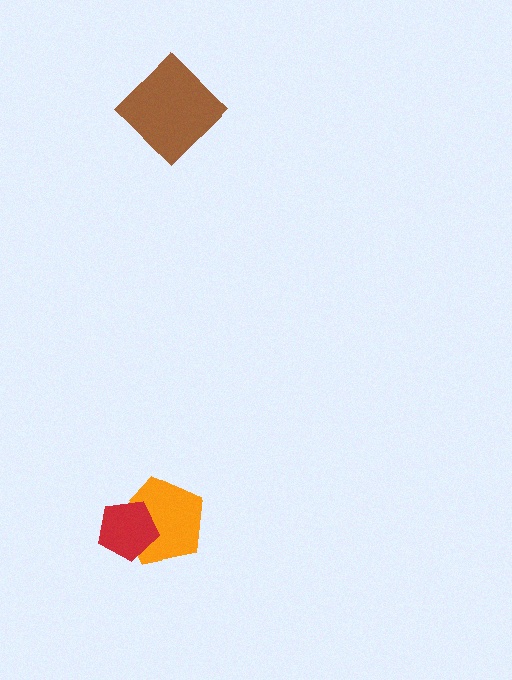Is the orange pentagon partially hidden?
Yes, it is partially covered by another shape.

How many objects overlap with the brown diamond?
0 objects overlap with the brown diamond.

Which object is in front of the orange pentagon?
The red pentagon is in front of the orange pentagon.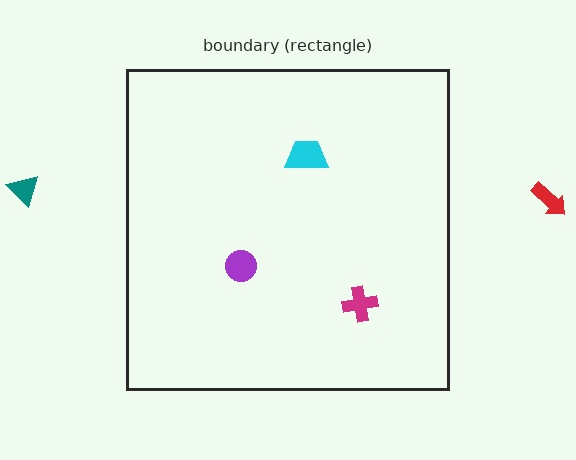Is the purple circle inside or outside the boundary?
Inside.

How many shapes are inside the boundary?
3 inside, 2 outside.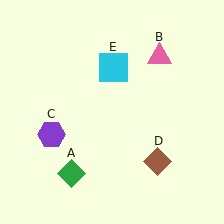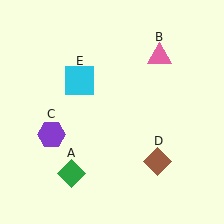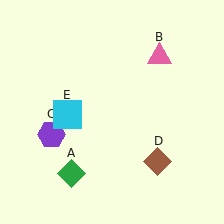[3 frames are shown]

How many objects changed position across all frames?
1 object changed position: cyan square (object E).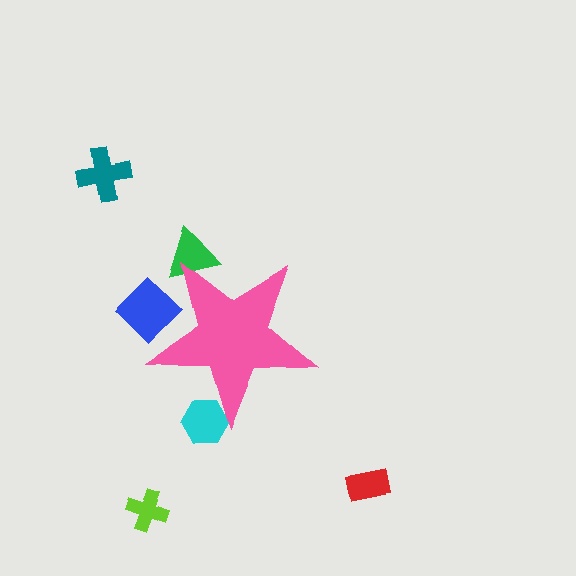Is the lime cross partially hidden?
No, the lime cross is fully visible.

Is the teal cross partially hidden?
No, the teal cross is fully visible.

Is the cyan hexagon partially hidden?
Yes, the cyan hexagon is partially hidden behind the pink star.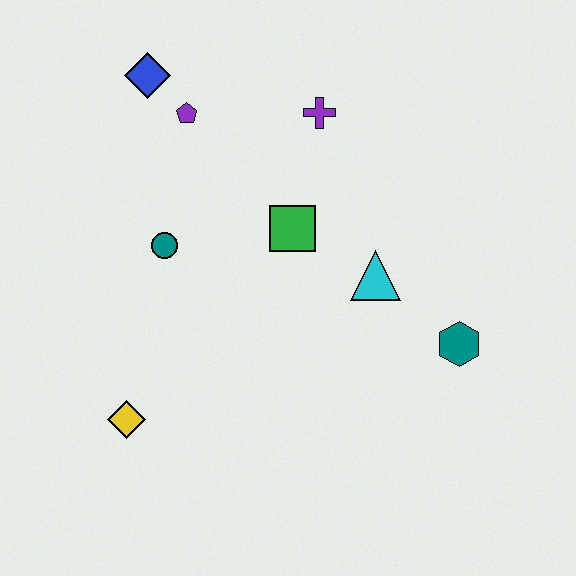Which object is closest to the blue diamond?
The purple pentagon is closest to the blue diamond.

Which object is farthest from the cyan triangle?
The blue diamond is farthest from the cyan triangle.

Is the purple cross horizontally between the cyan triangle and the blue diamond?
Yes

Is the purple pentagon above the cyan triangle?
Yes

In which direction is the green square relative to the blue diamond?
The green square is below the blue diamond.